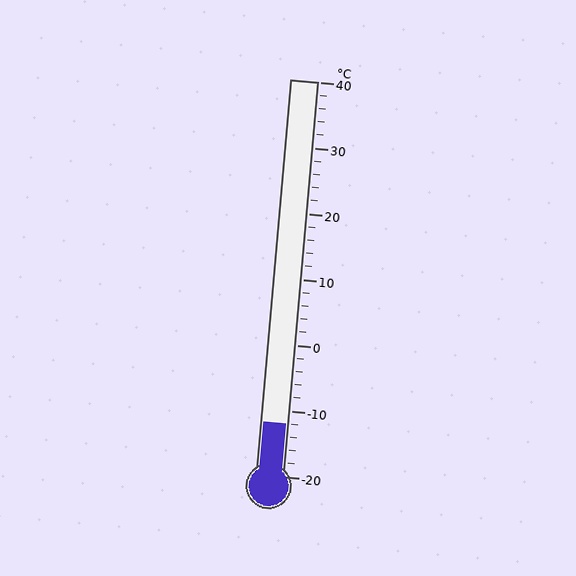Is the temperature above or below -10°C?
The temperature is below -10°C.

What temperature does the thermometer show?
The thermometer shows approximately -12°C.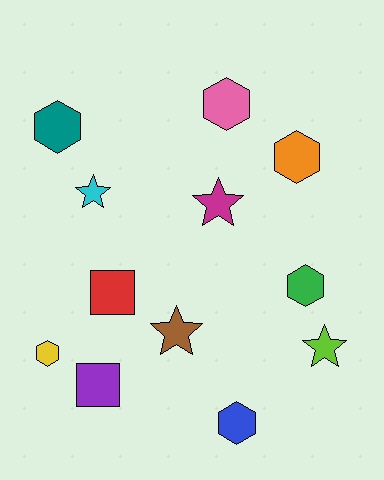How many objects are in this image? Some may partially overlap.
There are 12 objects.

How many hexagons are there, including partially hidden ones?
There are 6 hexagons.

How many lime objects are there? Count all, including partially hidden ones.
There is 1 lime object.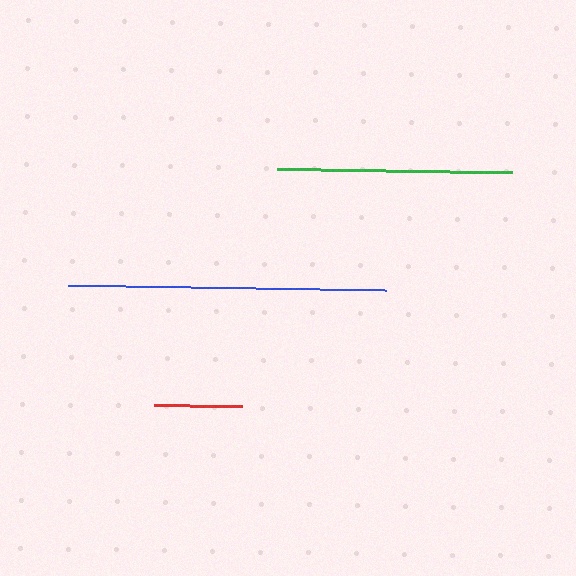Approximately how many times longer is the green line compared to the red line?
The green line is approximately 2.7 times the length of the red line.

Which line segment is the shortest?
The red line is the shortest at approximately 87 pixels.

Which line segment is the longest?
The blue line is the longest at approximately 318 pixels.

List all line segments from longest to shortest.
From longest to shortest: blue, green, red.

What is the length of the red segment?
The red segment is approximately 87 pixels long.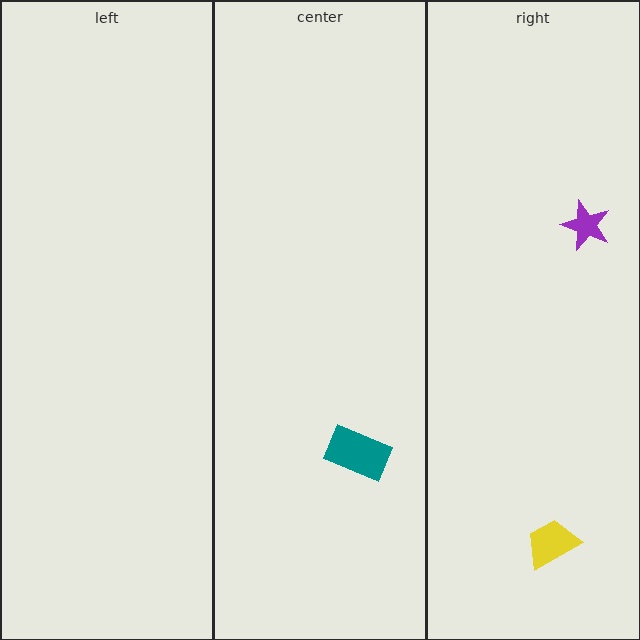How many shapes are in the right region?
2.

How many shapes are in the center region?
1.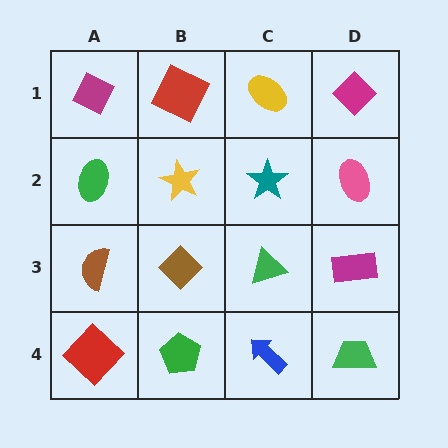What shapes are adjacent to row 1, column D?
A pink ellipse (row 2, column D), a yellow ellipse (row 1, column C).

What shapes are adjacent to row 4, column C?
A green triangle (row 3, column C), a green pentagon (row 4, column B), a green trapezoid (row 4, column D).